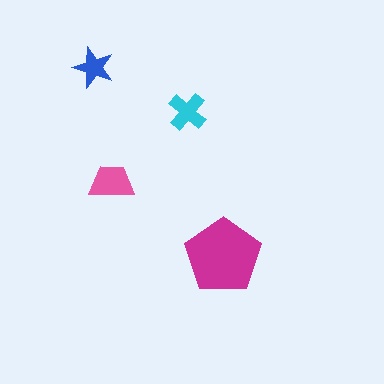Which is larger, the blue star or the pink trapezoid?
The pink trapezoid.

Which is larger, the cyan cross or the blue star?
The cyan cross.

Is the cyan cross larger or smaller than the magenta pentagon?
Smaller.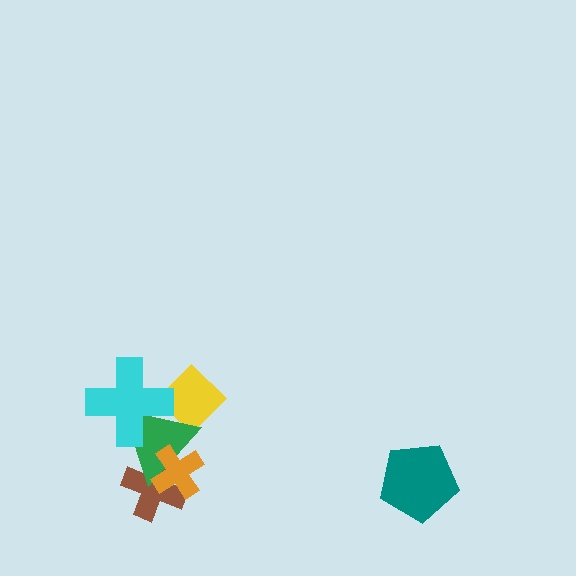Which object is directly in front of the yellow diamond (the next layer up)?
The green triangle is directly in front of the yellow diamond.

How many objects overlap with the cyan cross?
2 objects overlap with the cyan cross.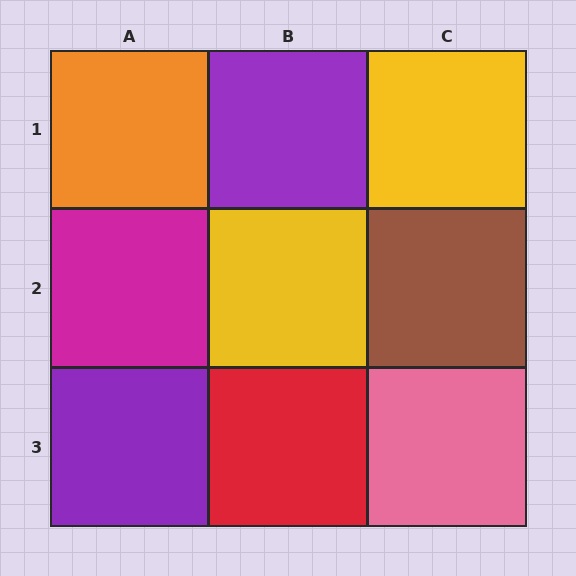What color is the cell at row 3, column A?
Purple.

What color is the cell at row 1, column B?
Purple.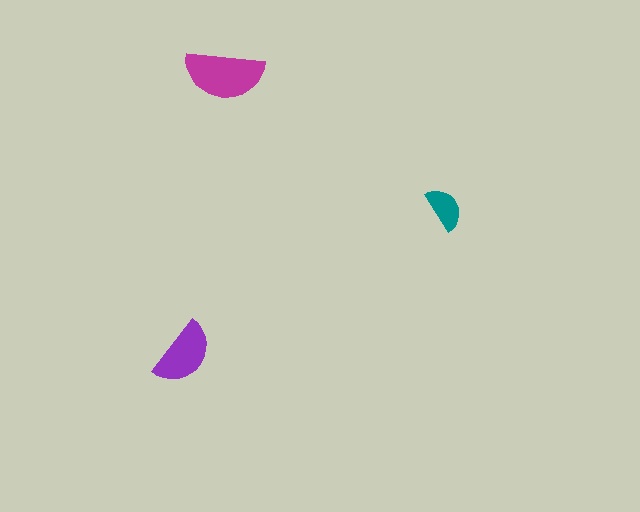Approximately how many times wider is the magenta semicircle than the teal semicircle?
About 2 times wider.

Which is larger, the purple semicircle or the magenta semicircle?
The magenta one.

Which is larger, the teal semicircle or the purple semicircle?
The purple one.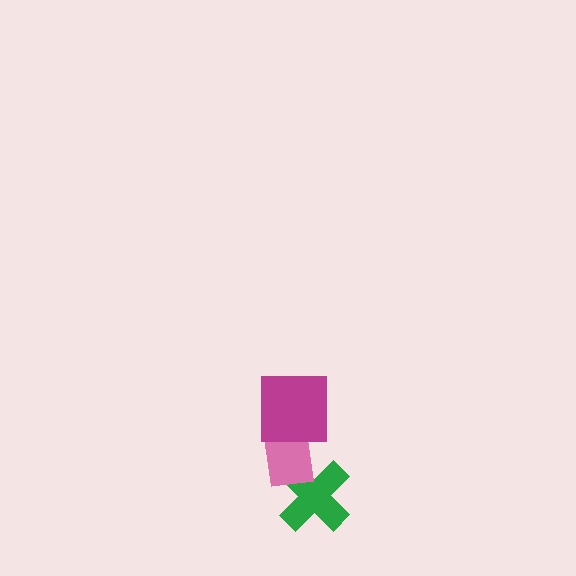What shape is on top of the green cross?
The pink rectangle is on top of the green cross.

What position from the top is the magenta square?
The magenta square is 1st from the top.